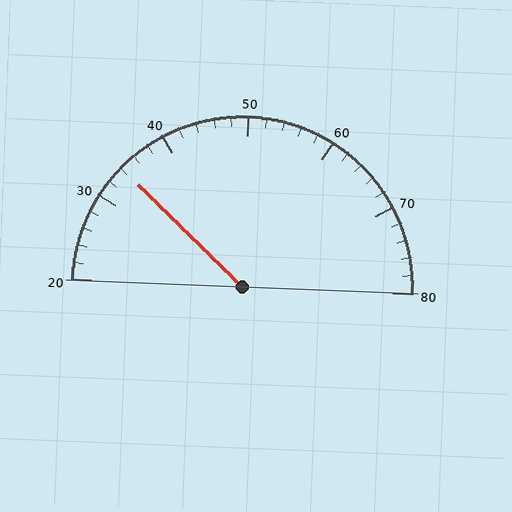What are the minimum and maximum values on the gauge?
The gauge ranges from 20 to 80.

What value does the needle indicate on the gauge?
The needle indicates approximately 34.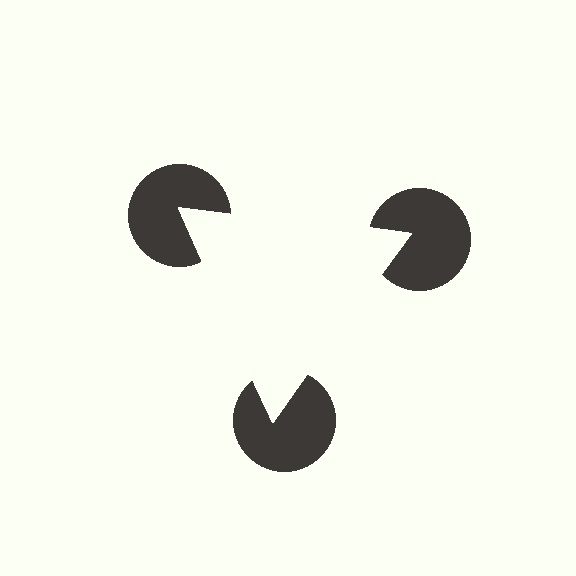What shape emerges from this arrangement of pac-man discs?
An illusory triangle — its edges are inferred from the aligned wedge cuts in the pac-man discs, not physically drawn.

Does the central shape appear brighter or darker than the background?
It typically appears slightly brighter than the background, even though no actual brightness change is drawn.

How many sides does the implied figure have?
3 sides.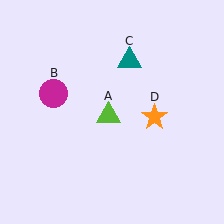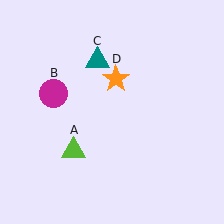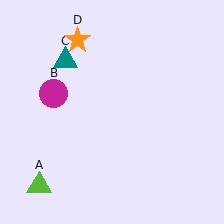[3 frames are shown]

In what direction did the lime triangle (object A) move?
The lime triangle (object A) moved down and to the left.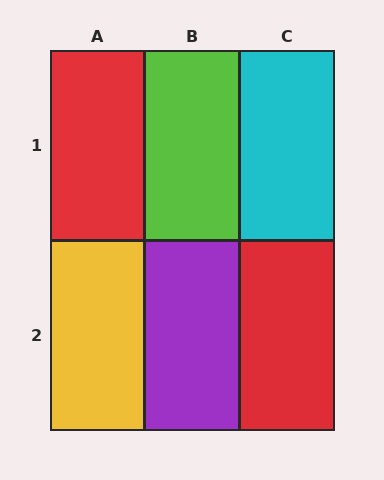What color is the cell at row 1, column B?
Lime.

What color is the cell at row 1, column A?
Red.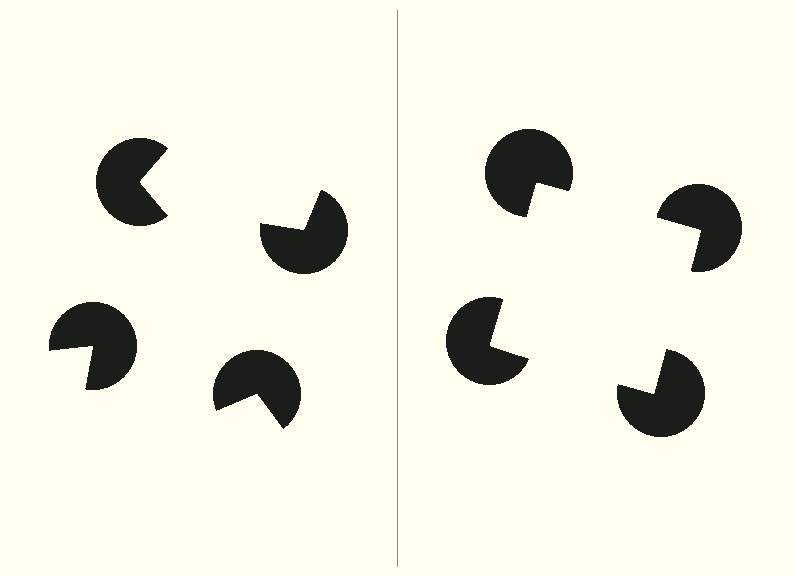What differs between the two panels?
The pac-man discs are positioned identically on both sides; only the wedge orientations differ. On the right they align to a square; on the left they are misaligned.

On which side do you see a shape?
An illusory square appears on the right side. On the left side the wedge cuts are rotated, so no coherent shape forms.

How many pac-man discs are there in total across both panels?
8 — 4 on each side.